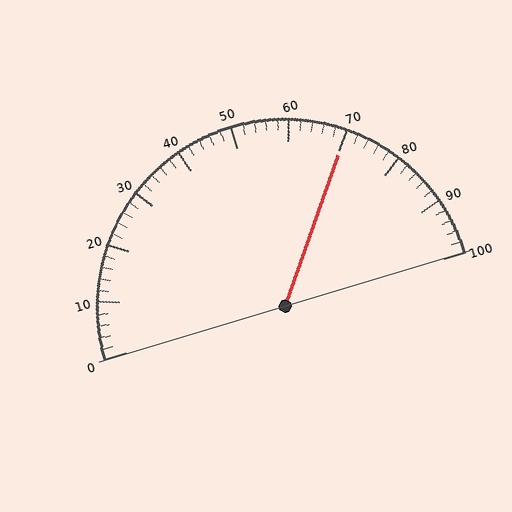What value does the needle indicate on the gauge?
The needle indicates approximately 70.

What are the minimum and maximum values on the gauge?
The gauge ranges from 0 to 100.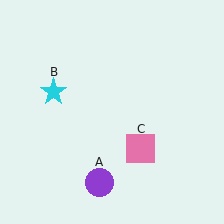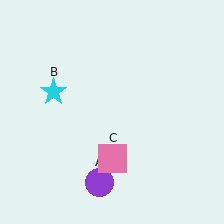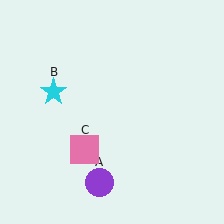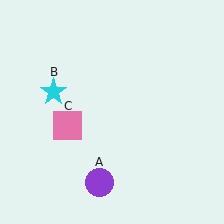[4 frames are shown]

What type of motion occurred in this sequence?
The pink square (object C) rotated clockwise around the center of the scene.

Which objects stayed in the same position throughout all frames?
Purple circle (object A) and cyan star (object B) remained stationary.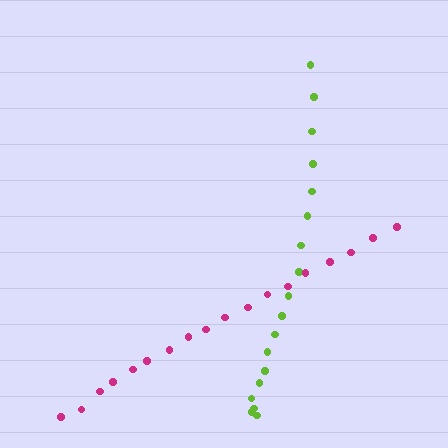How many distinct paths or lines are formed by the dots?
There are 2 distinct paths.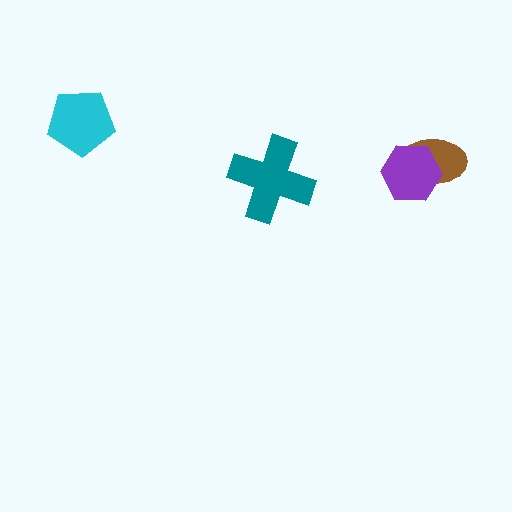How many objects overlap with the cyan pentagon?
0 objects overlap with the cyan pentagon.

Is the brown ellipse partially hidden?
Yes, it is partially covered by another shape.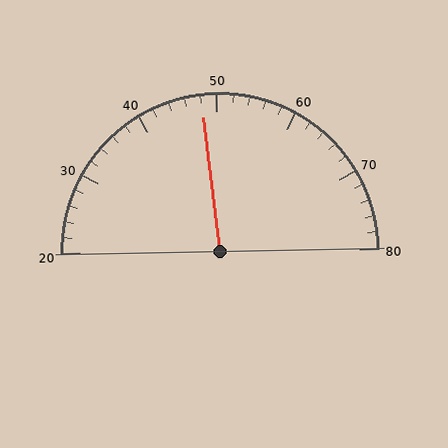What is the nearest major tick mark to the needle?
The nearest major tick mark is 50.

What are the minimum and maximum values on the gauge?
The gauge ranges from 20 to 80.